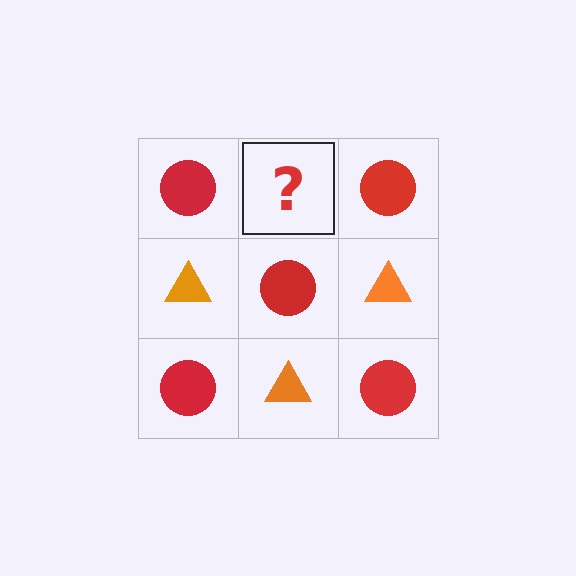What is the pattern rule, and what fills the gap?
The rule is that it alternates red circle and orange triangle in a checkerboard pattern. The gap should be filled with an orange triangle.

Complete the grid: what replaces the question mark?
The question mark should be replaced with an orange triangle.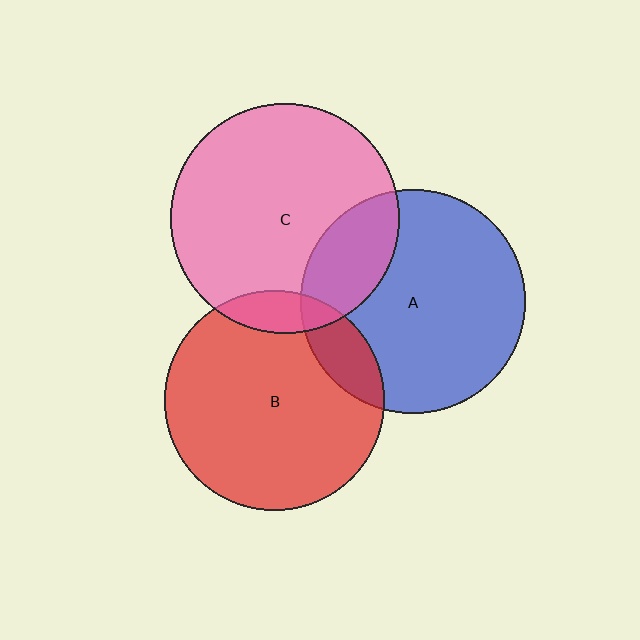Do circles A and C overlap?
Yes.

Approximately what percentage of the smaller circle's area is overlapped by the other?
Approximately 20%.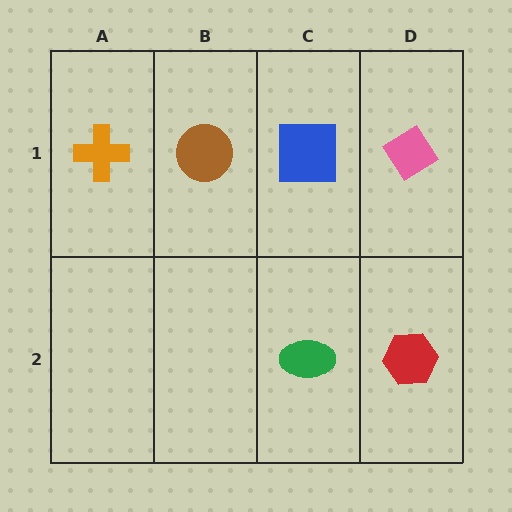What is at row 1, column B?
A brown circle.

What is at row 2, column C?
A green ellipse.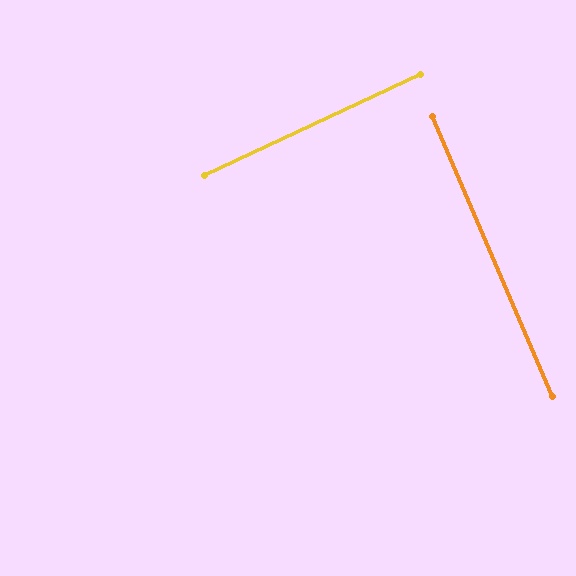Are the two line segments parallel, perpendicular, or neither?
Perpendicular — they meet at approximately 88°.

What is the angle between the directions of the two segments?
Approximately 88 degrees.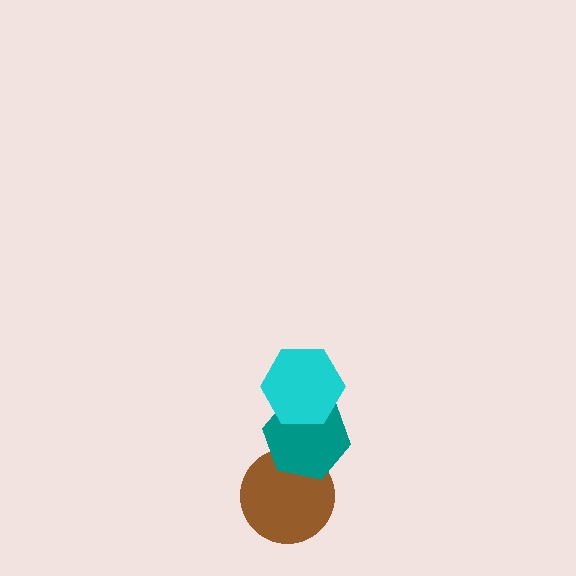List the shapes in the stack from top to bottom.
From top to bottom: the cyan hexagon, the teal hexagon, the brown circle.